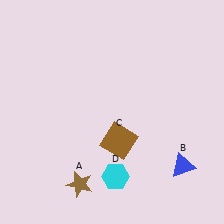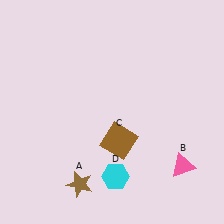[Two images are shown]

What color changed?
The triangle (B) changed from blue in Image 1 to pink in Image 2.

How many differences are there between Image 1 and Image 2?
There is 1 difference between the two images.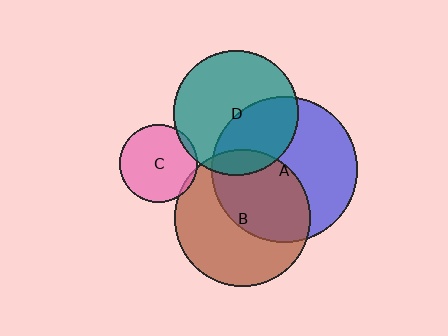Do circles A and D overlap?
Yes.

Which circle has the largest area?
Circle A (blue).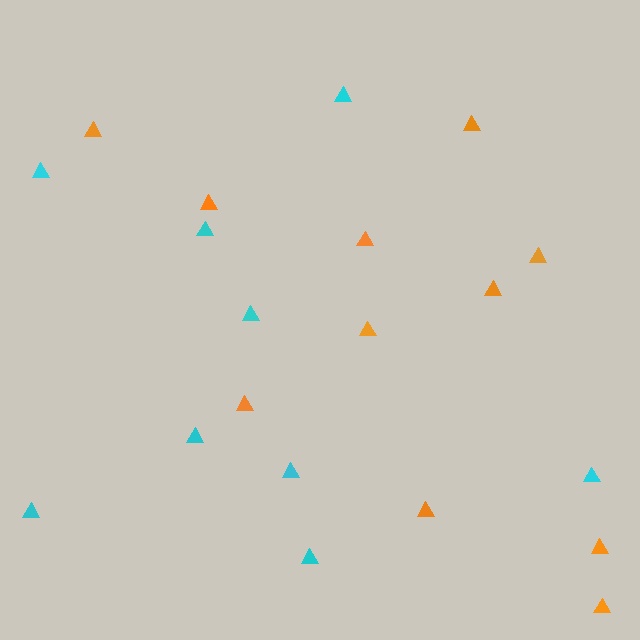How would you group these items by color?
There are 2 groups: one group of cyan triangles (9) and one group of orange triangles (11).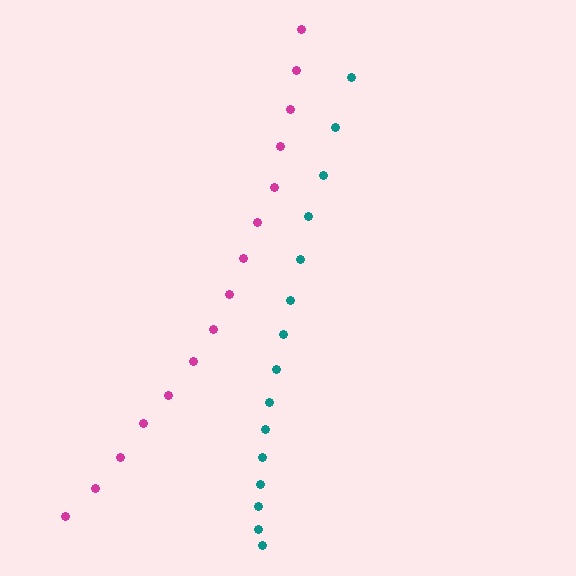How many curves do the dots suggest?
There are 2 distinct paths.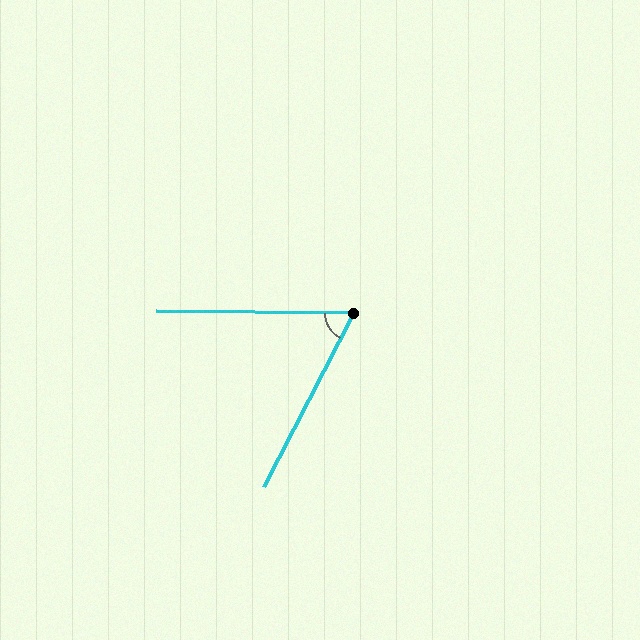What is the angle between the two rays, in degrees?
Approximately 63 degrees.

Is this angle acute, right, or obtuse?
It is acute.